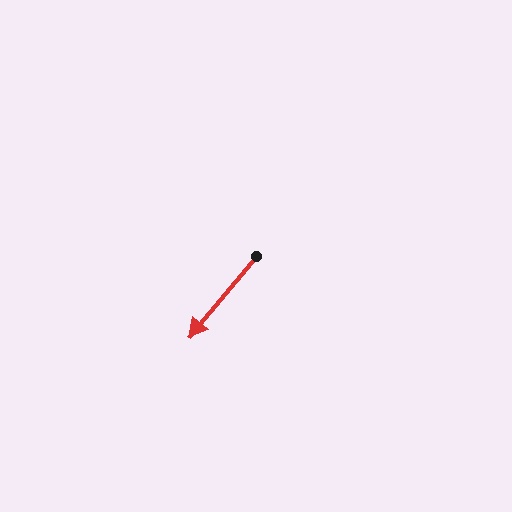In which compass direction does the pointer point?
Southwest.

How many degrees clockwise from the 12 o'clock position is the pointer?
Approximately 220 degrees.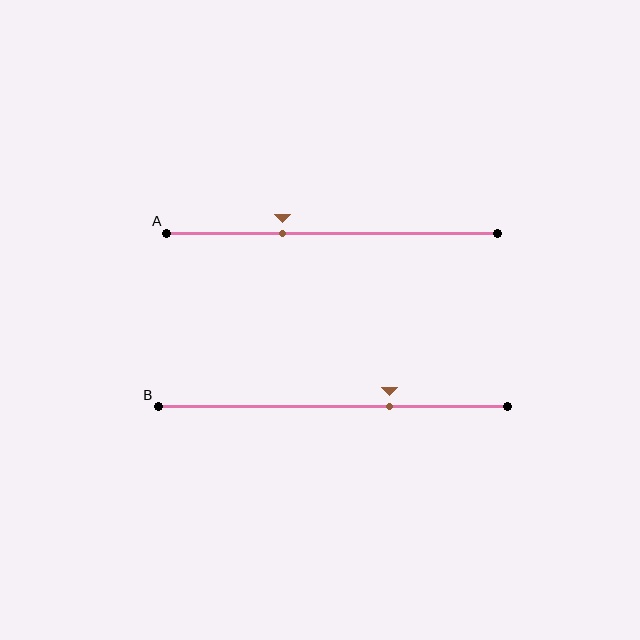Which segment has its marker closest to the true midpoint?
Segment A has its marker closest to the true midpoint.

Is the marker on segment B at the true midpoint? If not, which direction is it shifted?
No, the marker on segment B is shifted to the right by about 16% of the segment length.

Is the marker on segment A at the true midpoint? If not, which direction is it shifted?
No, the marker on segment A is shifted to the left by about 15% of the segment length.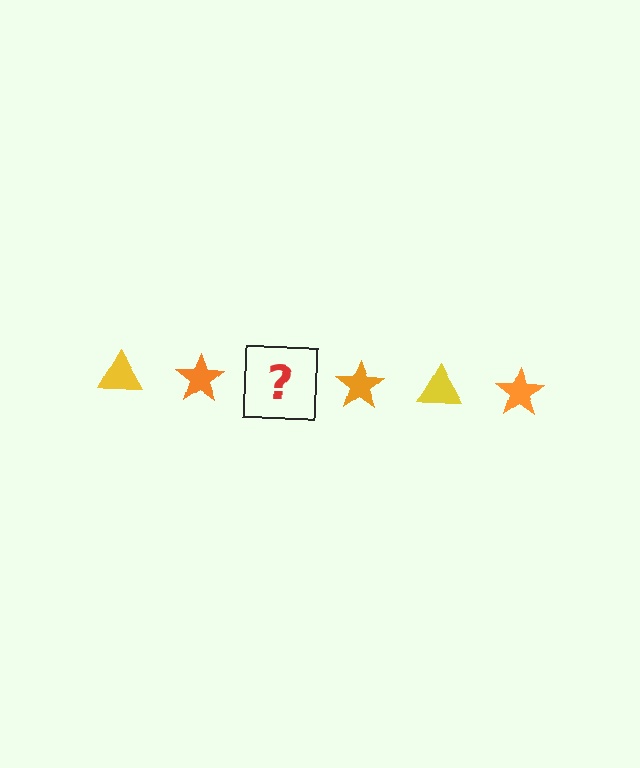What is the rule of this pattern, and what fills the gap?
The rule is that the pattern alternates between yellow triangle and orange star. The gap should be filled with a yellow triangle.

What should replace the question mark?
The question mark should be replaced with a yellow triangle.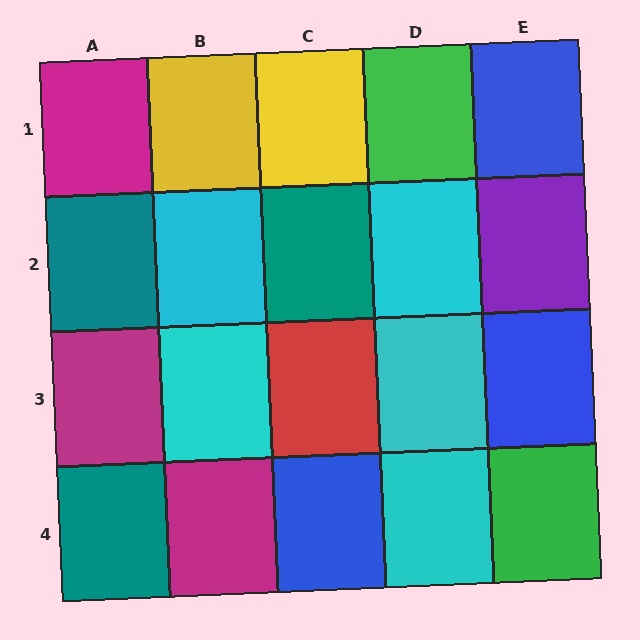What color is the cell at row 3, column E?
Blue.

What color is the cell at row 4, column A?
Teal.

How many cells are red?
1 cell is red.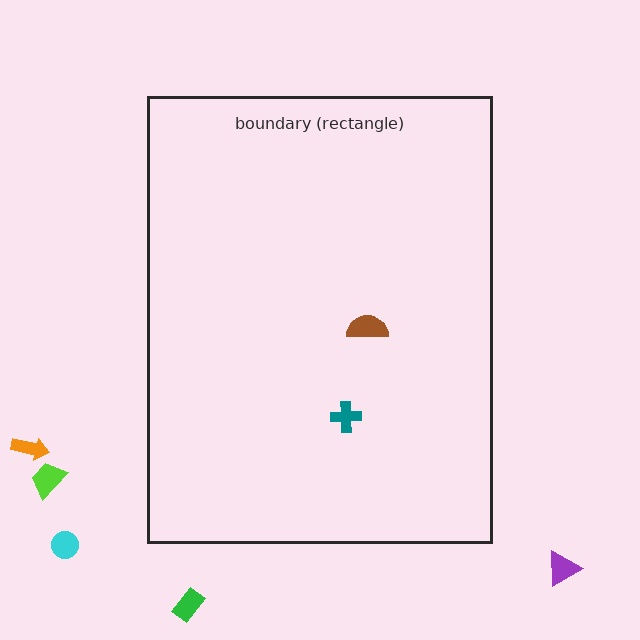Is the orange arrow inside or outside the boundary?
Outside.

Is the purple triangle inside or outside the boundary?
Outside.